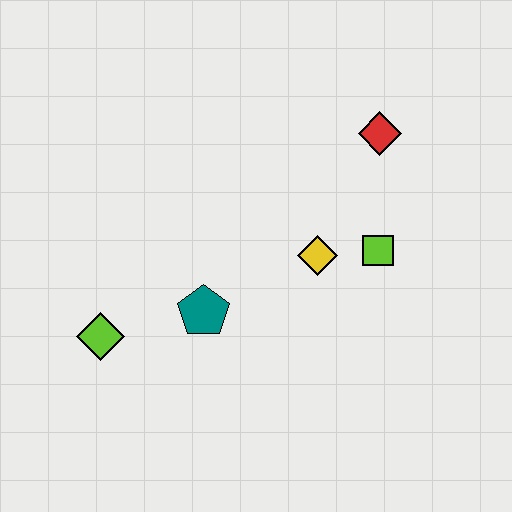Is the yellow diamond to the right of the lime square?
No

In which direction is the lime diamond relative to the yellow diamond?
The lime diamond is to the left of the yellow diamond.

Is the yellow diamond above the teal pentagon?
Yes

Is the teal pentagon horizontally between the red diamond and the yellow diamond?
No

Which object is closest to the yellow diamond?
The lime square is closest to the yellow diamond.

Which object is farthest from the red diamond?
The lime diamond is farthest from the red diamond.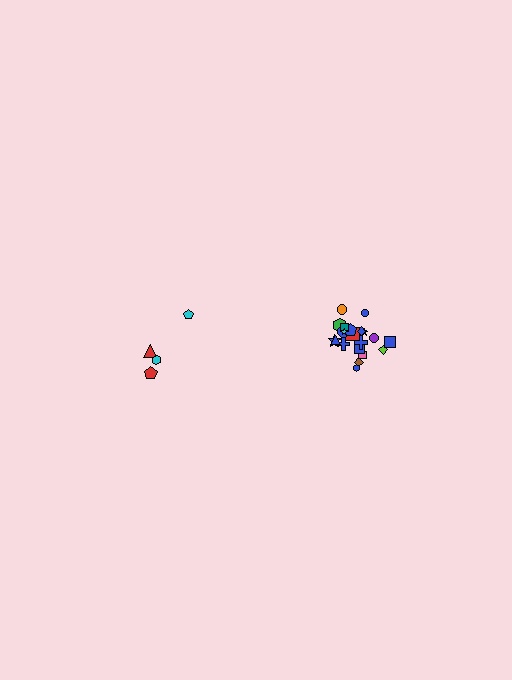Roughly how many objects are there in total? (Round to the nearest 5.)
Roughly 25 objects in total.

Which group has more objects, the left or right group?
The right group.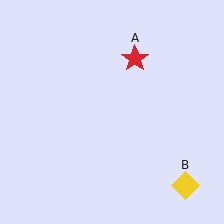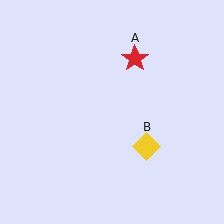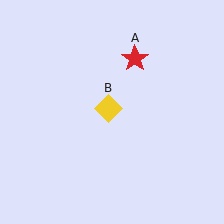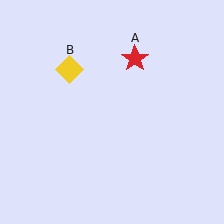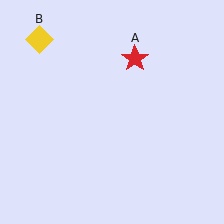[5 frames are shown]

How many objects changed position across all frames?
1 object changed position: yellow diamond (object B).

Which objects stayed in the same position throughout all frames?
Red star (object A) remained stationary.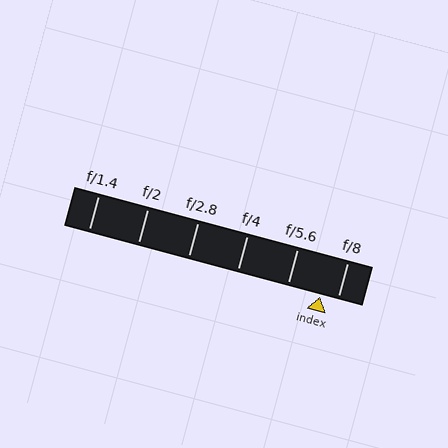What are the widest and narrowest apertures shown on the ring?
The widest aperture shown is f/1.4 and the narrowest is f/8.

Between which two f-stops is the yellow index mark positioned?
The index mark is between f/5.6 and f/8.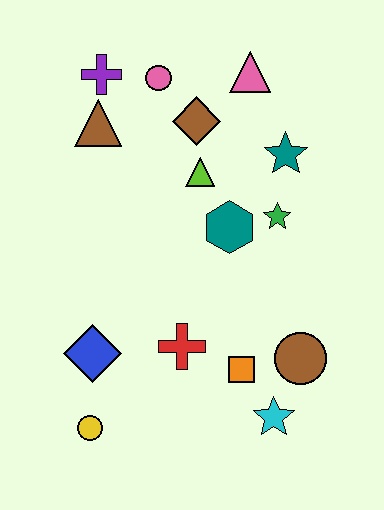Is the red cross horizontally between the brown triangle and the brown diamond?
Yes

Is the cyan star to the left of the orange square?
No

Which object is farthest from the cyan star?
The purple cross is farthest from the cyan star.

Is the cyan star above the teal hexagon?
No